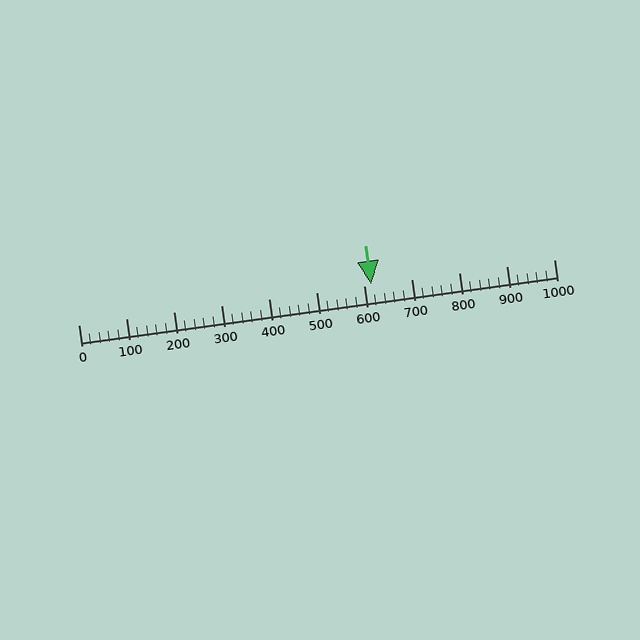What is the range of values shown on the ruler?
The ruler shows values from 0 to 1000.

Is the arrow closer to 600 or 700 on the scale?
The arrow is closer to 600.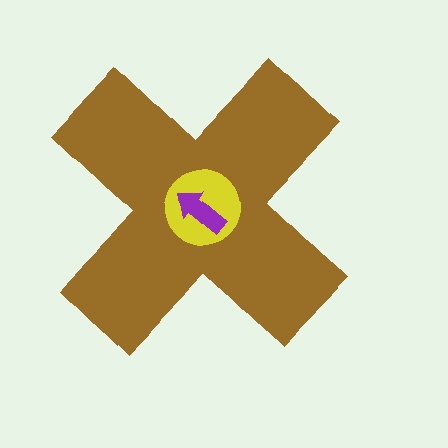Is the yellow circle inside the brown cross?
Yes.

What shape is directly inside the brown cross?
The yellow circle.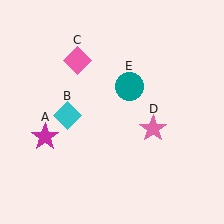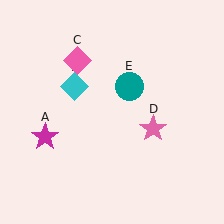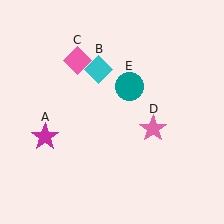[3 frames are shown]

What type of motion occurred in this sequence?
The cyan diamond (object B) rotated clockwise around the center of the scene.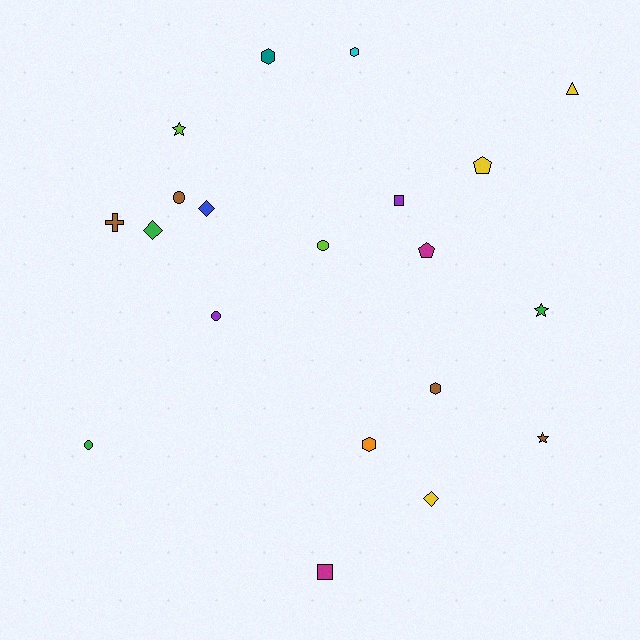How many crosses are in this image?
There is 1 cross.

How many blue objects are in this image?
There is 1 blue object.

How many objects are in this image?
There are 20 objects.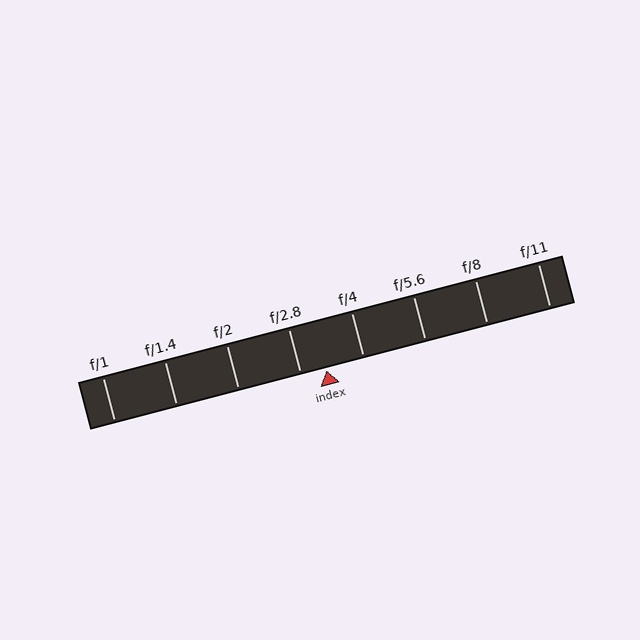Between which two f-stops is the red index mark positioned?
The index mark is between f/2.8 and f/4.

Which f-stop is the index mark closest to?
The index mark is closest to f/2.8.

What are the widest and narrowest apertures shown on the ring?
The widest aperture shown is f/1 and the narrowest is f/11.